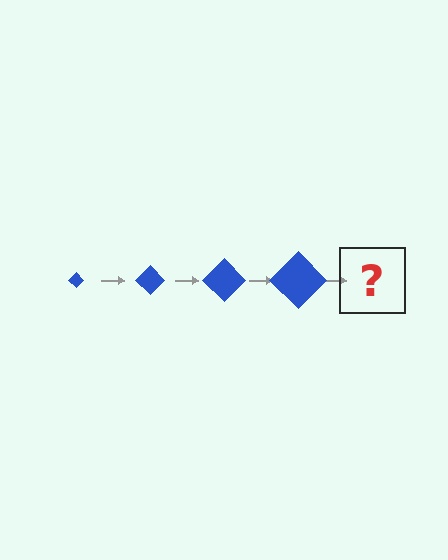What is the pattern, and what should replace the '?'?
The pattern is that the diamond gets progressively larger each step. The '?' should be a blue diamond, larger than the previous one.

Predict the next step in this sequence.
The next step is a blue diamond, larger than the previous one.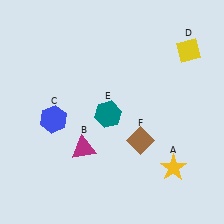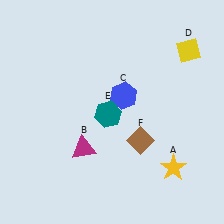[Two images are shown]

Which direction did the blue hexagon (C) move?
The blue hexagon (C) moved right.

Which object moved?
The blue hexagon (C) moved right.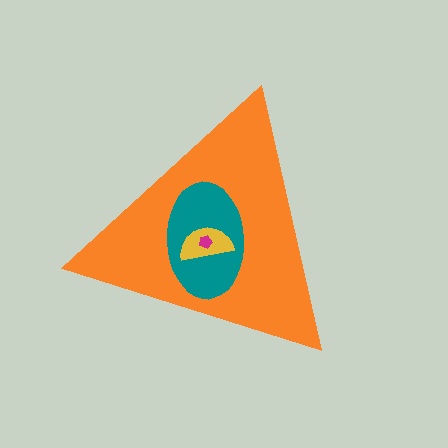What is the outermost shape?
The orange triangle.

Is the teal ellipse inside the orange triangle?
Yes.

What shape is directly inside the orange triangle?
The teal ellipse.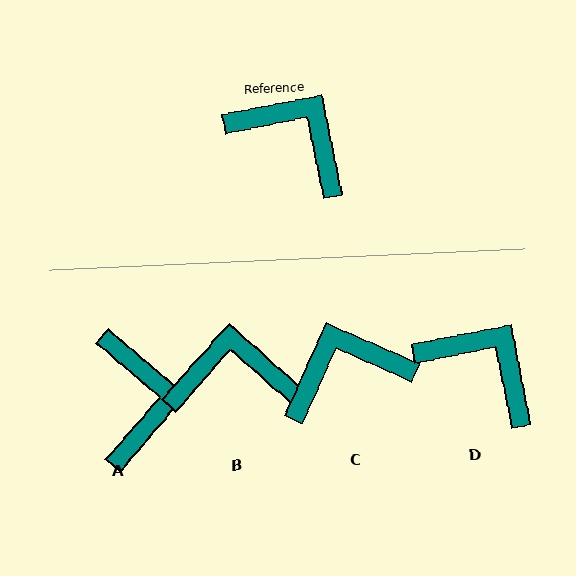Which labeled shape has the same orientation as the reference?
D.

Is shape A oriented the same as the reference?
No, it is off by about 52 degrees.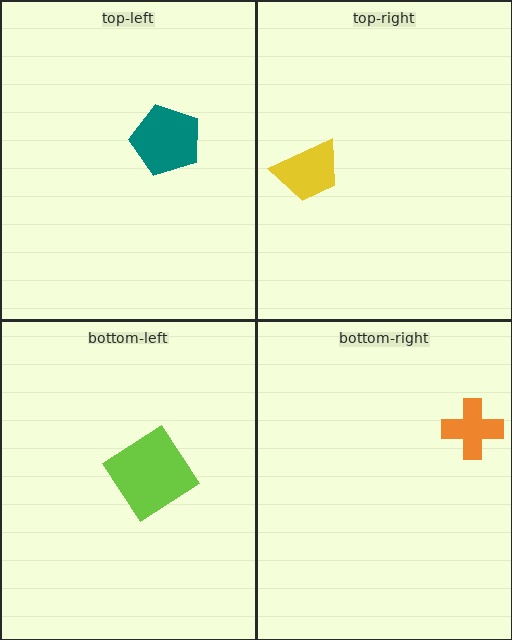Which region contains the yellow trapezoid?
The top-right region.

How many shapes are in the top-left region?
1.